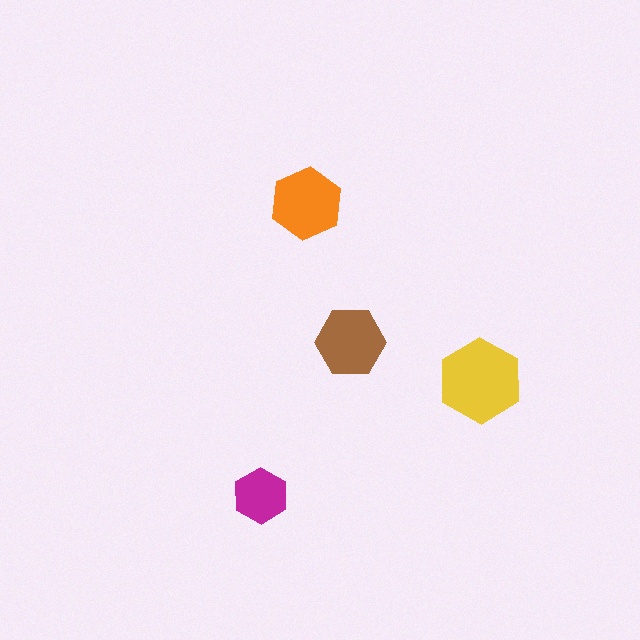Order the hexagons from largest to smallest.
the yellow one, the orange one, the brown one, the magenta one.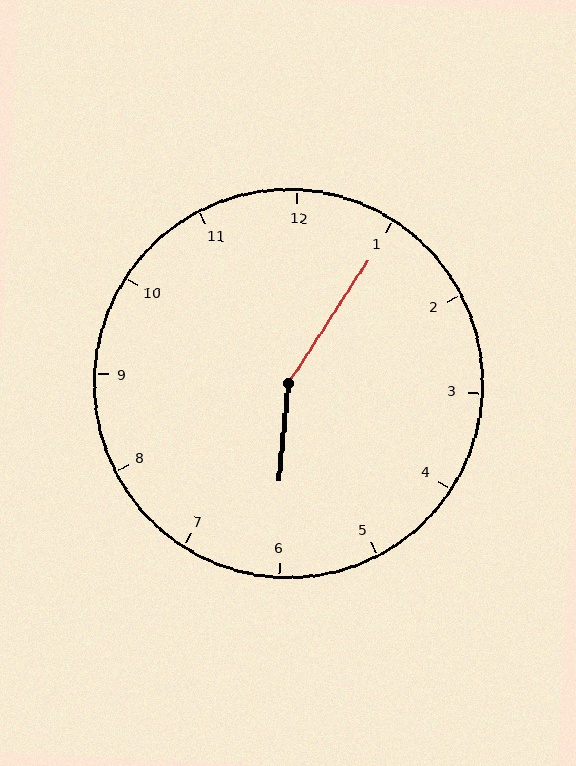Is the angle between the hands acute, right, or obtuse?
It is obtuse.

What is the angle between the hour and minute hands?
Approximately 152 degrees.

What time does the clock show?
6:05.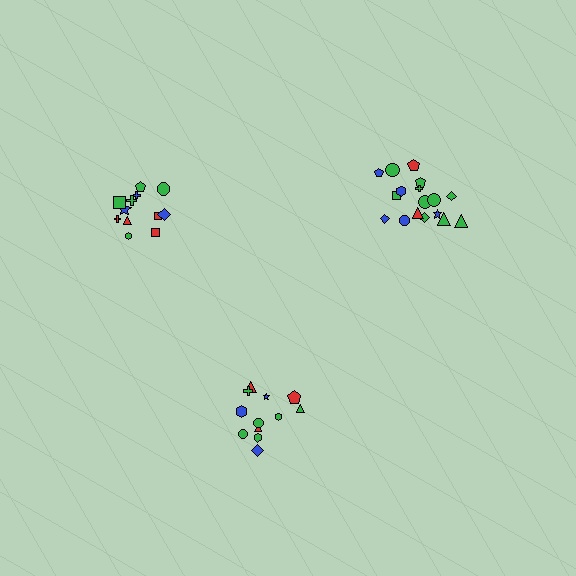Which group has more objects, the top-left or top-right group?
The top-right group.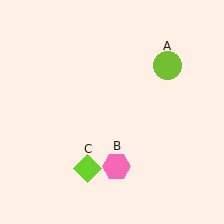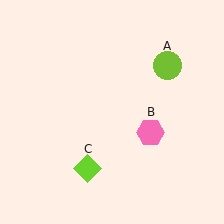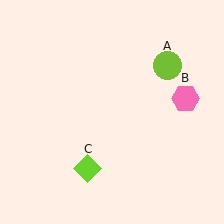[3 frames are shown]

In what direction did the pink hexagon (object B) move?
The pink hexagon (object B) moved up and to the right.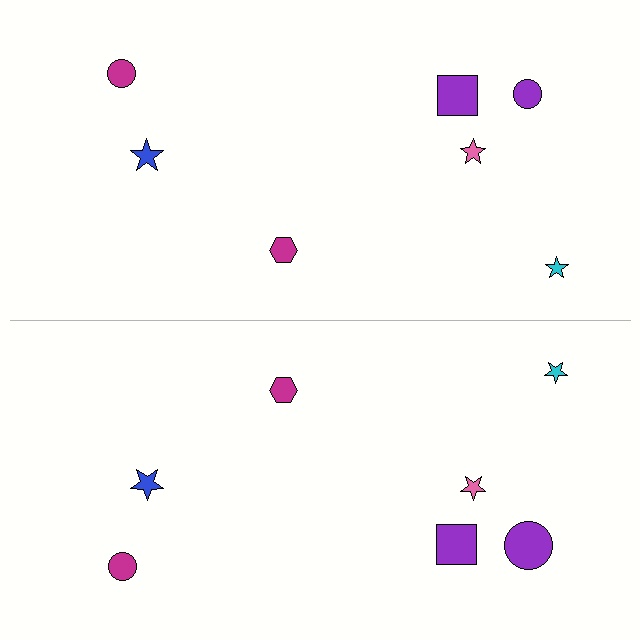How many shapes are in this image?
There are 14 shapes in this image.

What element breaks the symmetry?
The purple circle on the bottom side has a different size than its mirror counterpart.